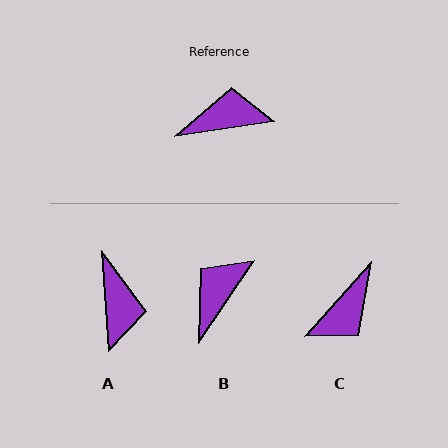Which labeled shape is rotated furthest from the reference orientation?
C, about 140 degrees away.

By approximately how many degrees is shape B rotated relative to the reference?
Approximately 47 degrees counter-clockwise.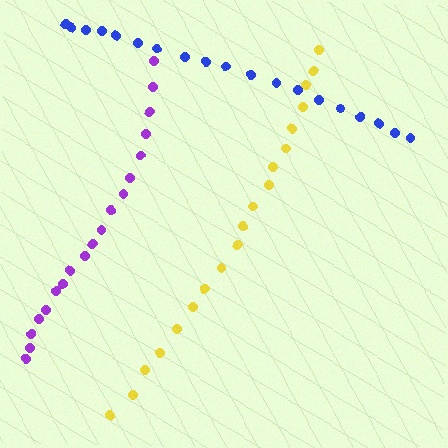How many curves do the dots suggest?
There are 3 distinct paths.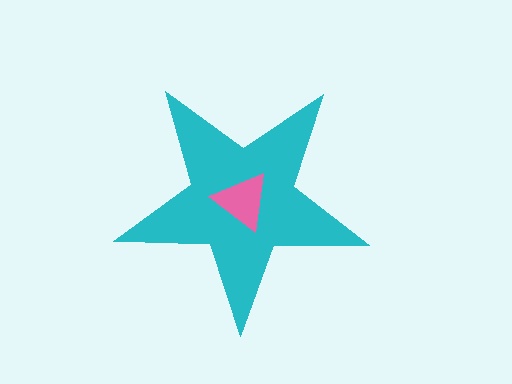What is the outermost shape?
The cyan star.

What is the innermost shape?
The pink triangle.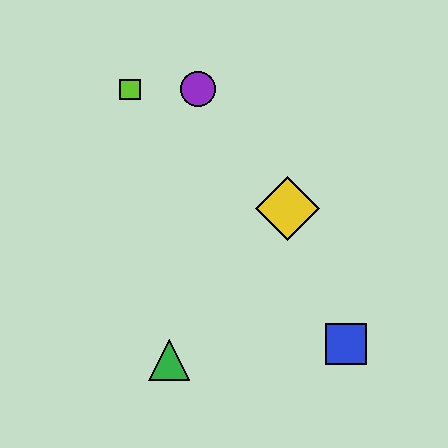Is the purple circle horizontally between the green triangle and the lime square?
No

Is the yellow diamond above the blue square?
Yes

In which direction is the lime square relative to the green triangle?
The lime square is above the green triangle.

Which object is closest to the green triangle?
The blue square is closest to the green triangle.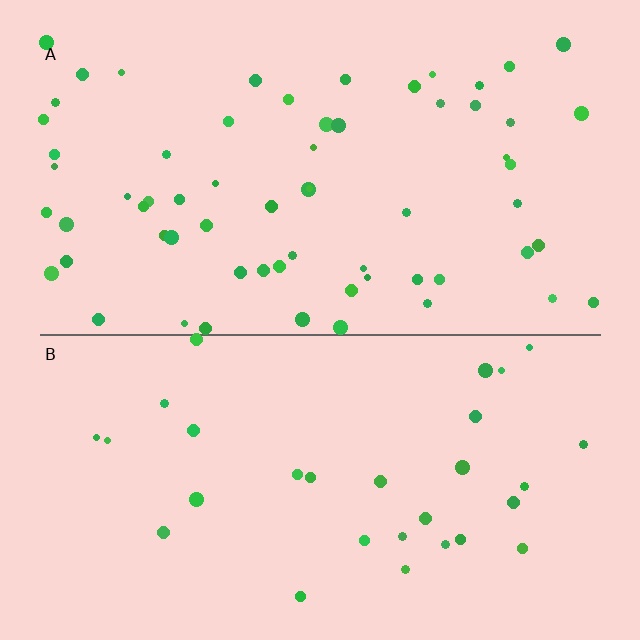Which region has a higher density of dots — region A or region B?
A (the top).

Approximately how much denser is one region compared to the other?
Approximately 2.1× — region A over region B.